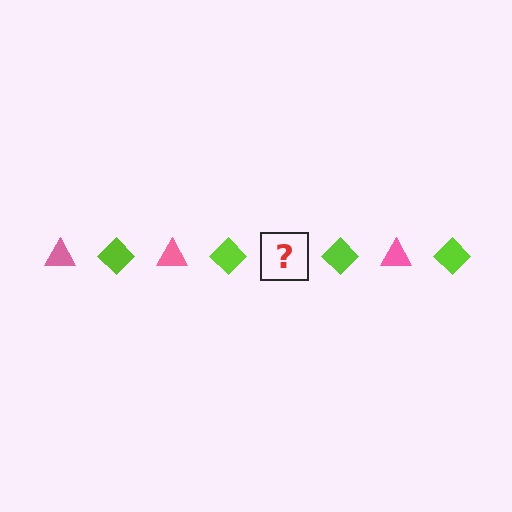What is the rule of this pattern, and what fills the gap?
The rule is that the pattern alternates between pink triangle and lime diamond. The gap should be filled with a pink triangle.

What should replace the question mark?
The question mark should be replaced with a pink triangle.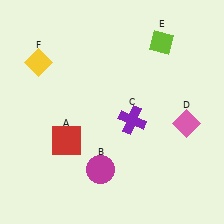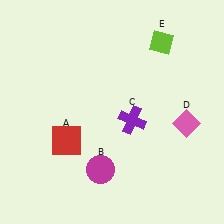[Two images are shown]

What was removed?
The yellow diamond (F) was removed in Image 2.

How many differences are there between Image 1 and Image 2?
There is 1 difference between the two images.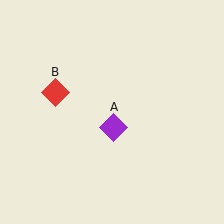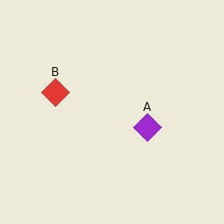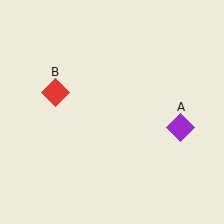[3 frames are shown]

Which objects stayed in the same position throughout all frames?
Red diamond (object B) remained stationary.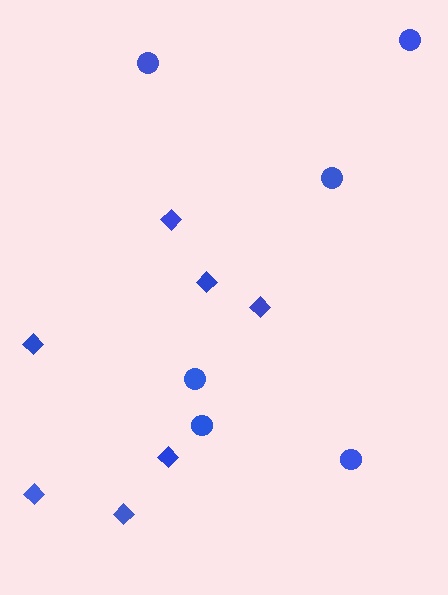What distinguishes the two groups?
There are 2 groups: one group of circles (6) and one group of diamonds (7).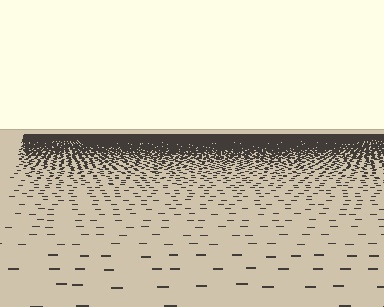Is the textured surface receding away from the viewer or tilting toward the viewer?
The surface is receding away from the viewer. Texture elements get smaller and denser toward the top.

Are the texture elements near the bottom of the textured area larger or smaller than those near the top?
Larger. Near the bottom, elements are closer to the viewer and appear at a bigger on-screen size.